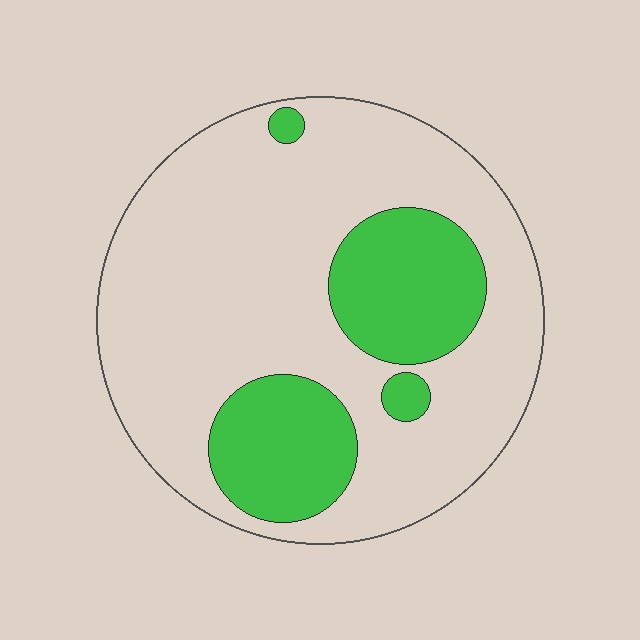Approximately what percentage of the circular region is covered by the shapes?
Approximately 25%.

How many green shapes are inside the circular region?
4.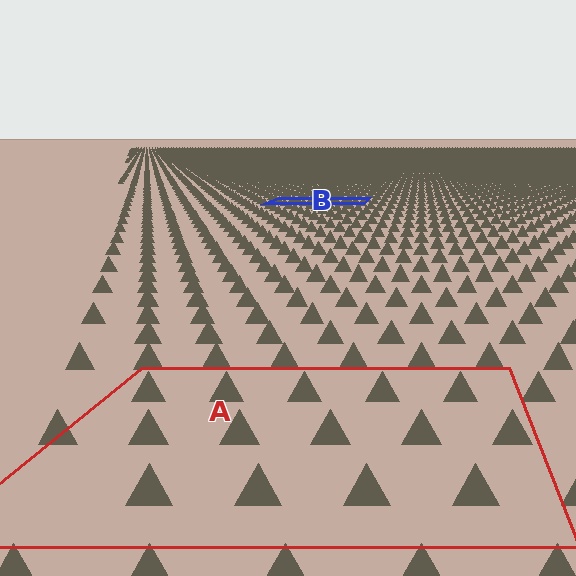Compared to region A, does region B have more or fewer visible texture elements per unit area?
Region B has more texture elements per unit area — they are packed more densely because it is farther away.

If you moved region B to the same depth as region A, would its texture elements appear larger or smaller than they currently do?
They would appear larger. At a closer depth, the same texture elements are projected at a bigger on-screen size.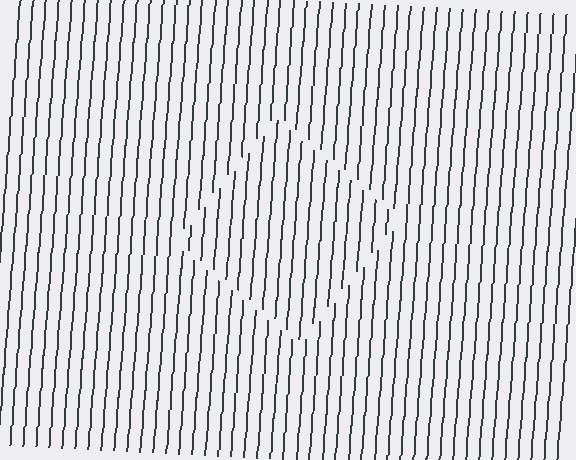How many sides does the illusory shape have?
4 sides — the line-ends trace a square.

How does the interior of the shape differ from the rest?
The interior of the shape contains the same grating, shifted by half a period — the contour is defined by the phase discontinuity where line-ends from the inner and outer gratings abut.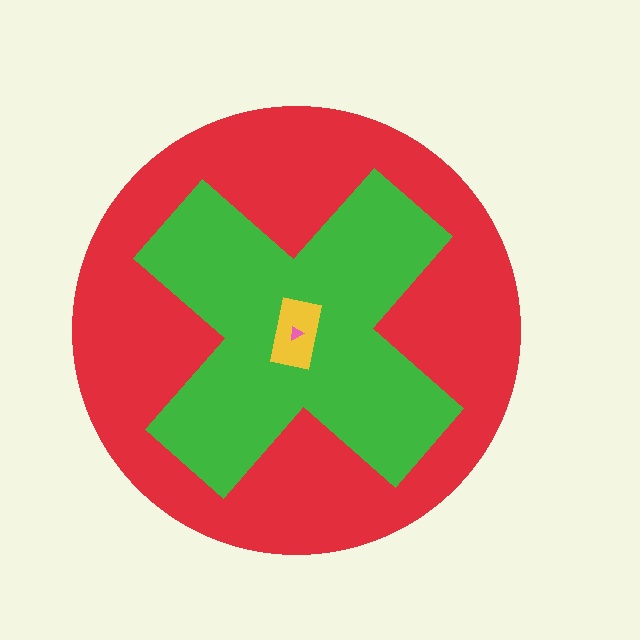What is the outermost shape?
The red circle.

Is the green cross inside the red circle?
Yes.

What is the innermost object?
The pink triangle.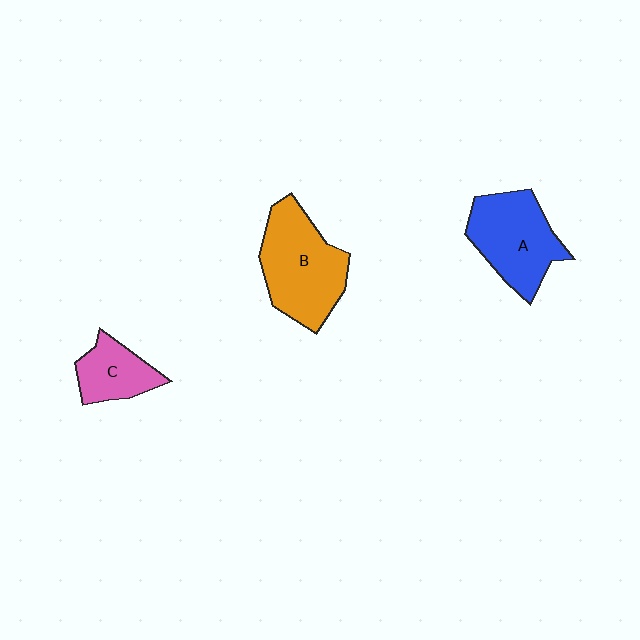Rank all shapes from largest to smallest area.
From largest to smallest: B (orange), A (blue), C (pink).